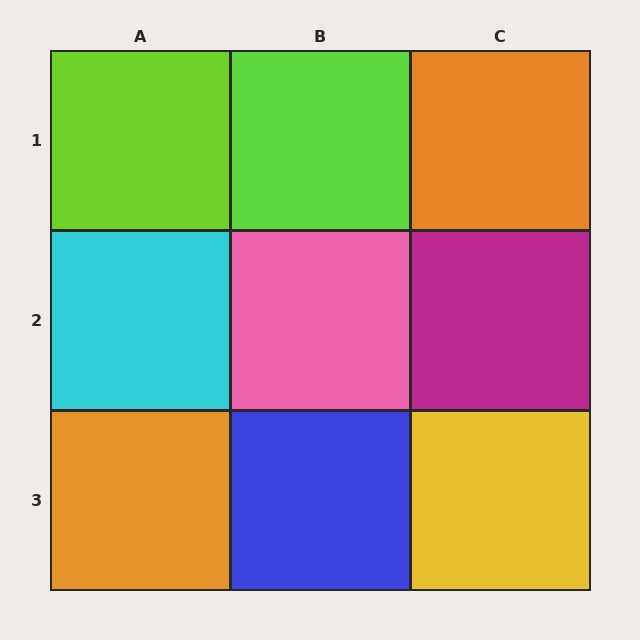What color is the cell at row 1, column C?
Orange.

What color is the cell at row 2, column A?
Cyan.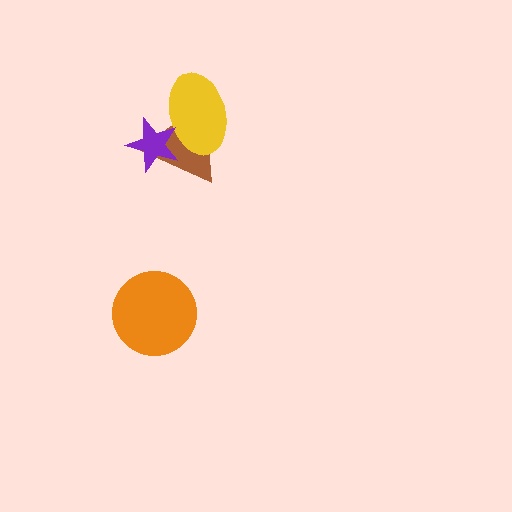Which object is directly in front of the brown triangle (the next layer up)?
The yellow ellipse is directly in front of the brown triangle.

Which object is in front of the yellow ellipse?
The purple star is in front of the yellow ellipse.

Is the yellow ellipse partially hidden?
Yes, it is partially covered by another shape.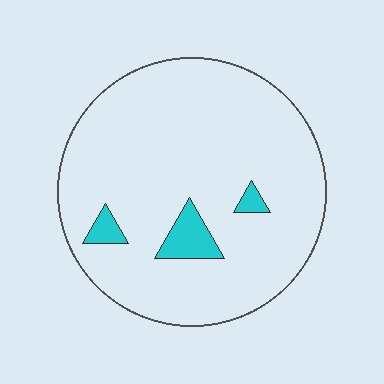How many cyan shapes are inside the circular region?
3.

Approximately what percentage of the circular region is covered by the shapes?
Approximately 5%.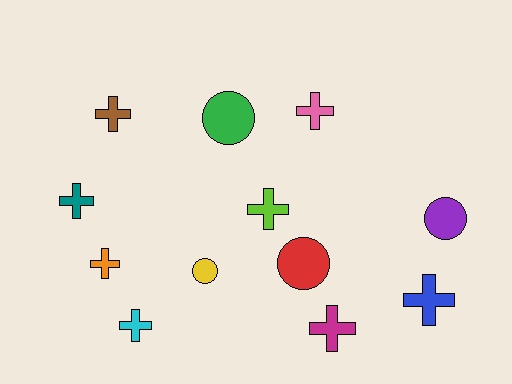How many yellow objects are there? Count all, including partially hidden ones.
There is 1 yellow object.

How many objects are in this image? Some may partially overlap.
There are 12 objects.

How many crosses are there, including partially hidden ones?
There are 8 crosses.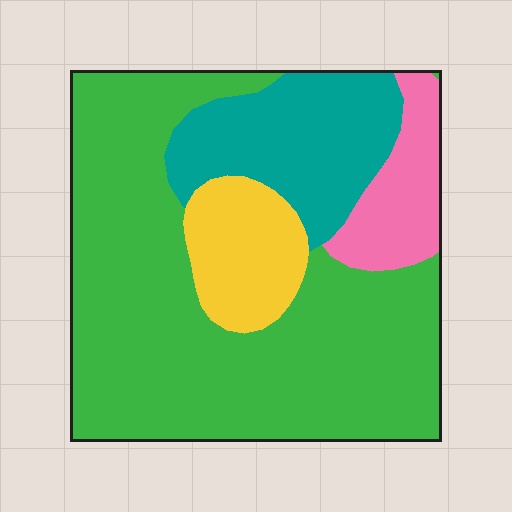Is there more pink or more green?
Green.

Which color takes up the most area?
Green, at roughly 60%.